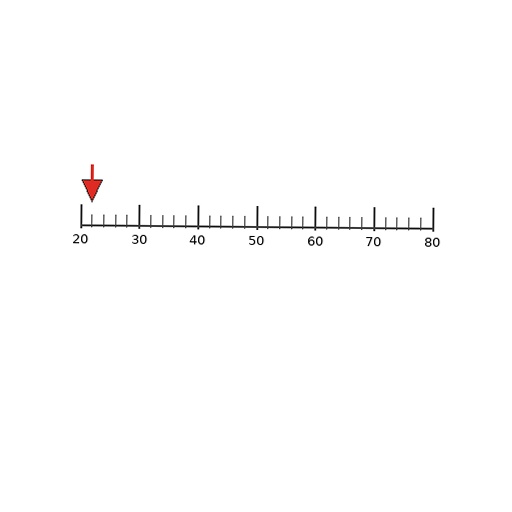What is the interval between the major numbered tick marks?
The major tick marks are spaced 10 units apart.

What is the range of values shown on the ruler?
The ruler shows values from 20 to 80.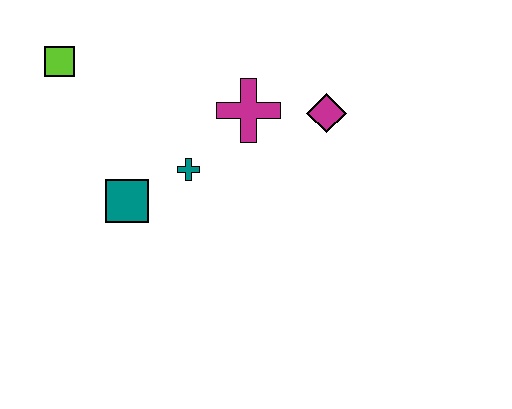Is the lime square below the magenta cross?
No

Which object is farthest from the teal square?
The magenta diamond is farthest from the teal square.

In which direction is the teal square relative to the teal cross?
The teal square is to the left of the teal cross.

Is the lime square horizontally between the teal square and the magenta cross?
No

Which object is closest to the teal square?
The teal cross is closest to the teal square.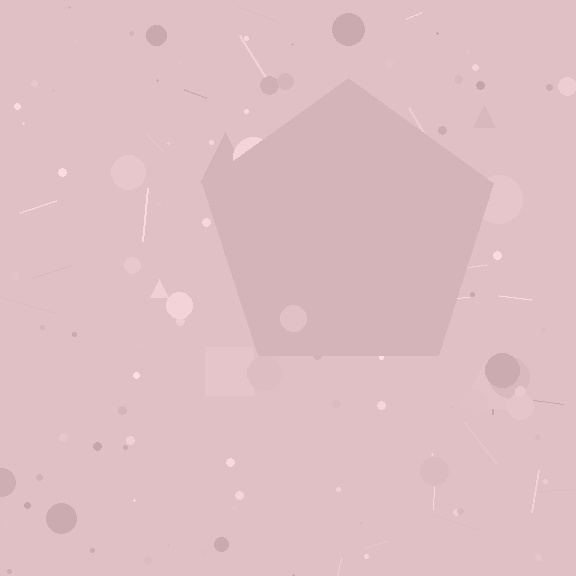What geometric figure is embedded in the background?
A pentagon is embedded in the background.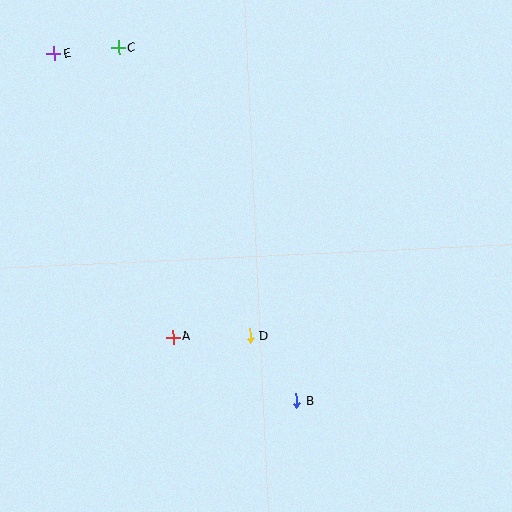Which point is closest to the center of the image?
Point D at (250, 336) is closest to the center.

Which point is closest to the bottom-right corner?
Point B is closest to the bottom-right corner.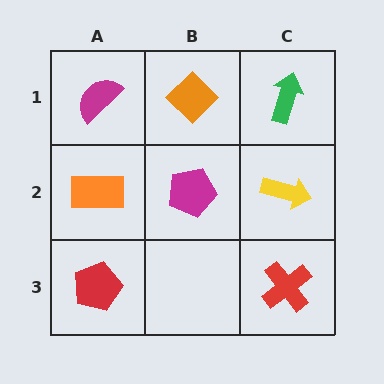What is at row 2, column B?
A magenta pentagon.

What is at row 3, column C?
A red cross.